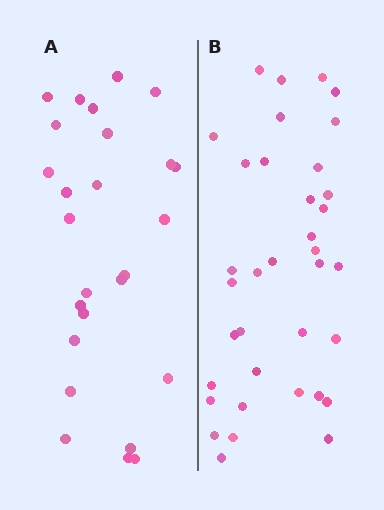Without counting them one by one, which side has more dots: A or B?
Region B (the right region) has more dots.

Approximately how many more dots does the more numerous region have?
Region B has roughly 10 or so more dots than region A.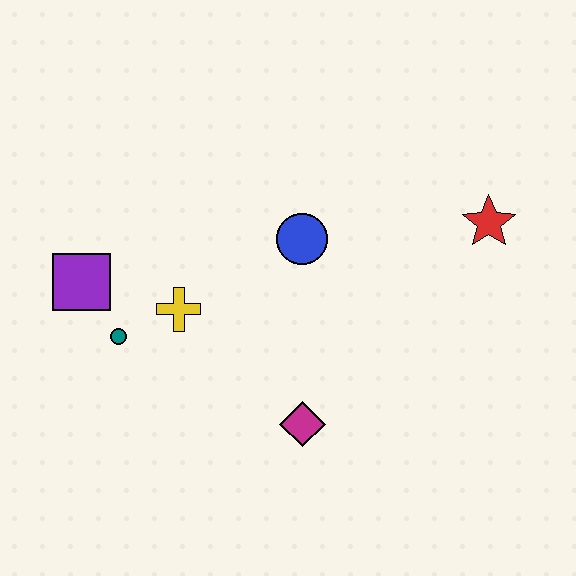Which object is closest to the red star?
The blue circle is closest to the red star.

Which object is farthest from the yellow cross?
The red star is farthest from the yellow cross.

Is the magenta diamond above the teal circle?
No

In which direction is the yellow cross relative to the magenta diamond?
The yellow cross is to the left of the magenta diamond.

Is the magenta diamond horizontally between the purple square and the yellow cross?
No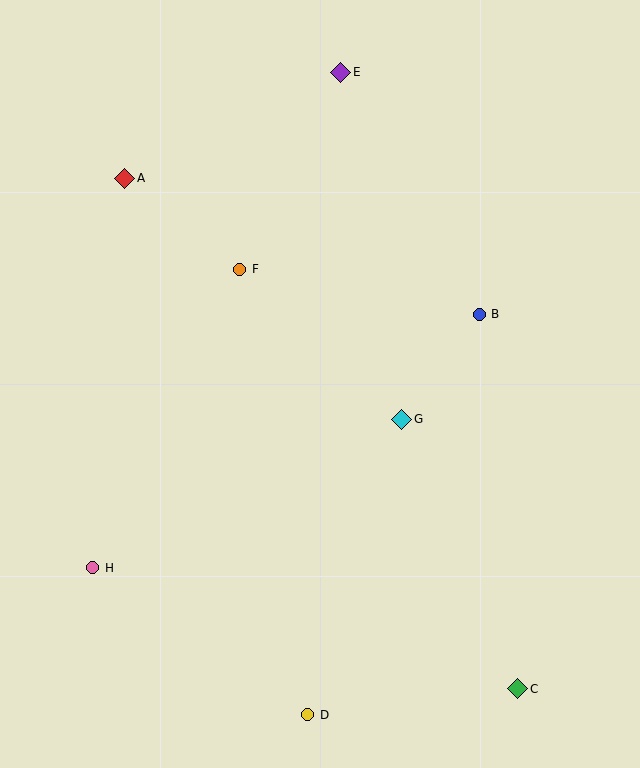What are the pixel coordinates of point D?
Point D is at (308, 715).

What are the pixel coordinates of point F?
Point F is at (240, 269).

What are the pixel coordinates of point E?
Point E is at (341, 72).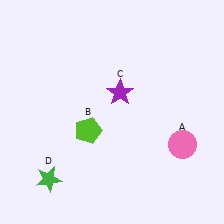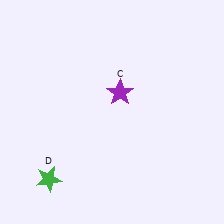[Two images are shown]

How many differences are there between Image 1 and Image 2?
There are 2 differences between the two images.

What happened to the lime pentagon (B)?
The lime pentagon (B) was removed in Image 2. It was in the bottom-left area of Image 1.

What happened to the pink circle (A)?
The pink circle (A) was removed in Image 2. It was in the bottom-right area of Image 1.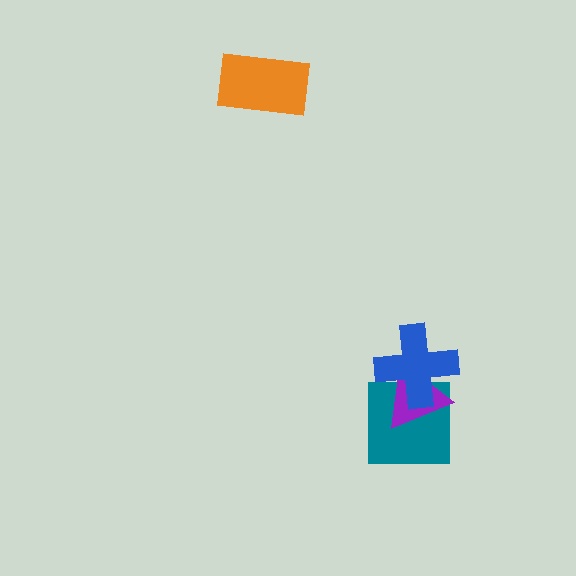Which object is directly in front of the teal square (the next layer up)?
The purple triangle is directly in front of the teal square.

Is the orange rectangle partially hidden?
No, no other shape covers it.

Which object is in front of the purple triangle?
The blue cross is in front of the purple triangle.